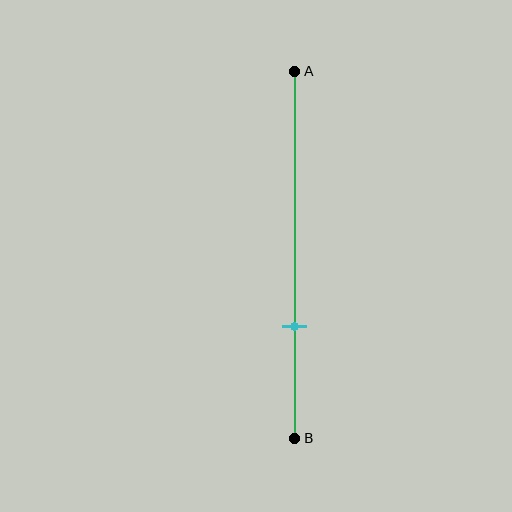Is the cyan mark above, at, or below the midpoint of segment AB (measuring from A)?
The cyan mark is below the midpoint of segment AB.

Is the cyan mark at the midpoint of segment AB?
No, the mark is at about 70% from A, not at the 50% midpoint.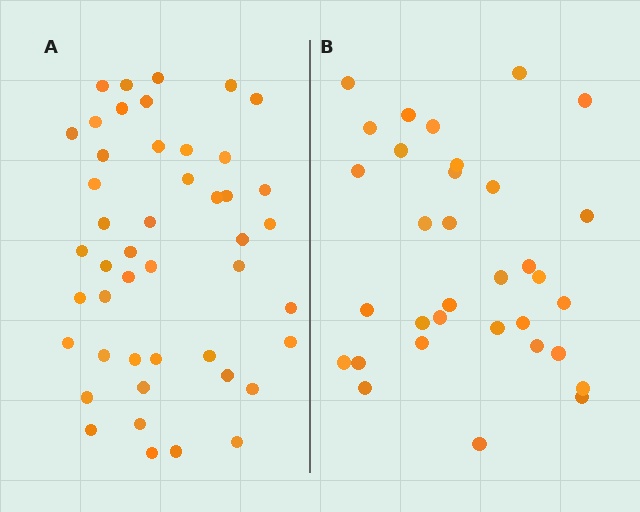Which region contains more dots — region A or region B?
Region A (the left region) has more dots.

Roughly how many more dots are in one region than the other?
Region A has approximately 15 more dots than region B.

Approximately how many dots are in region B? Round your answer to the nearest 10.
About 30 dots. (The exact count is 33, which rounds to 30.)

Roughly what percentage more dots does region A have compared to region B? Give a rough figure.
About 40% more.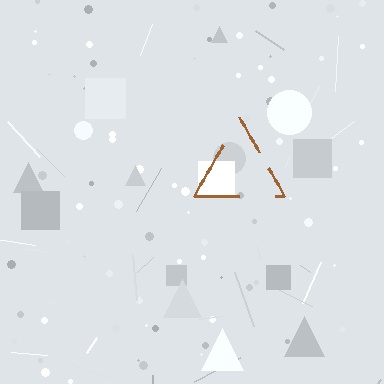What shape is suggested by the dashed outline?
The dashed outline suggests a triangle.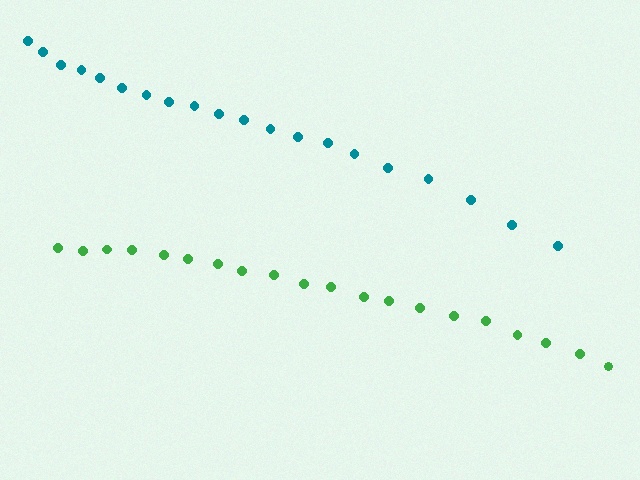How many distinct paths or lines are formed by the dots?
There are 2 distinct paths.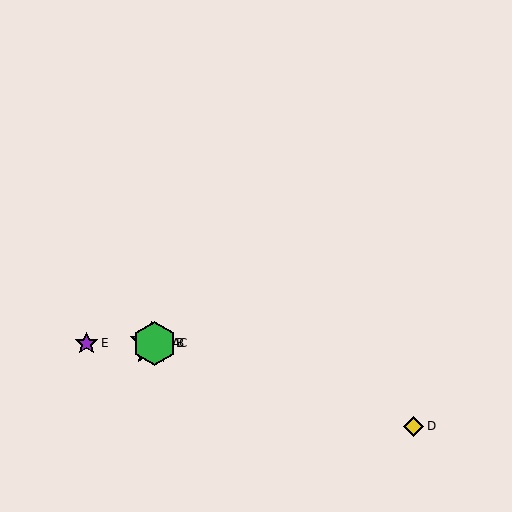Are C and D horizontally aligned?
No, C is at y≈343 and D is at y≈426.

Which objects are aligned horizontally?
Objects A, B, C, E are aligned horizontally.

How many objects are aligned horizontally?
4 objects (A, B, C, E) are aligned horizontally.